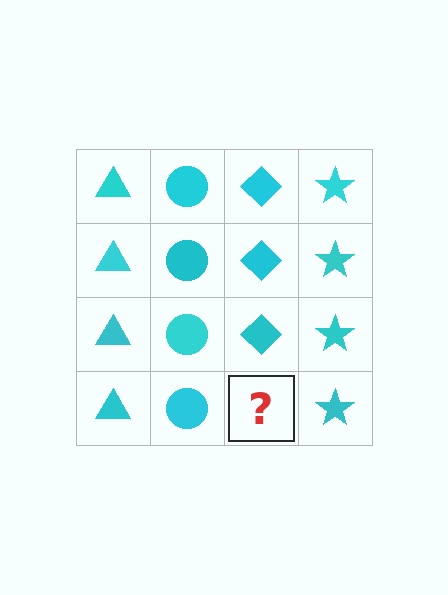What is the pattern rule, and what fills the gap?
The rule is that each column has a consistent shape. The gap should be filled with a cyan diamond.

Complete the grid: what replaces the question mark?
The question mark should be replaced with a cyan diamond.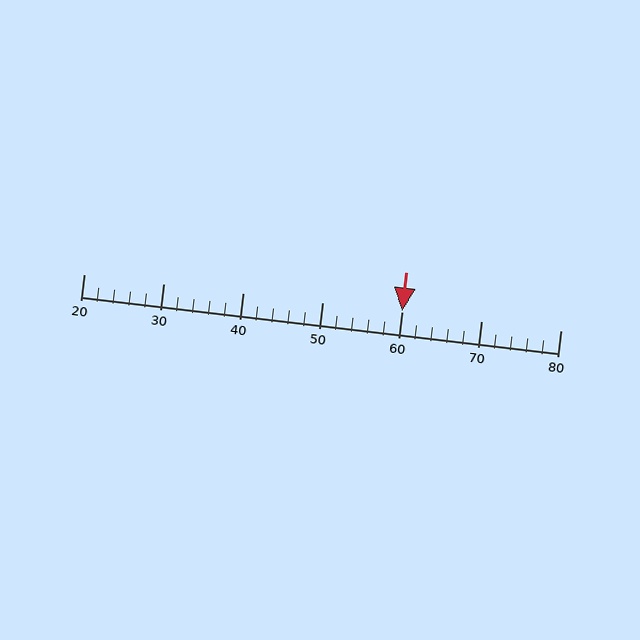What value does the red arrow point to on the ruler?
The red arrow points to approximately 60.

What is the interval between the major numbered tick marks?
The major tick marks are spaced 10 units apart.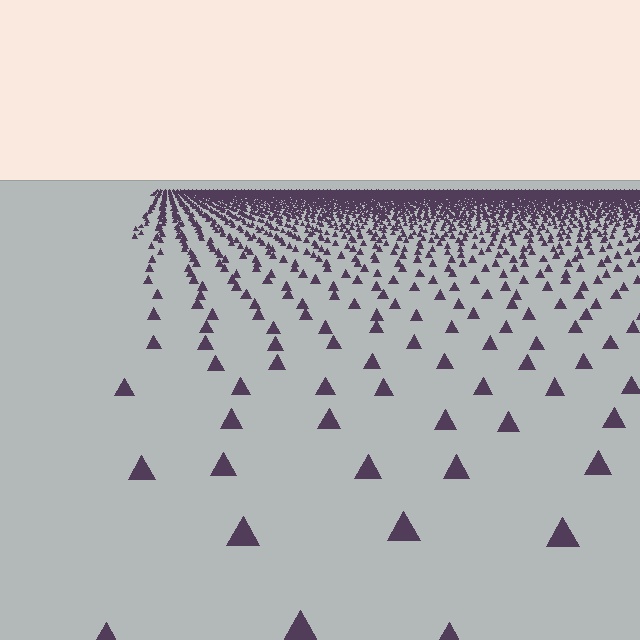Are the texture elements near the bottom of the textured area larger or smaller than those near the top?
Larger. Near the bottom, elements are closer to the viewer and appear at a bigger on-screen size.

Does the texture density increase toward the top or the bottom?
Density increases toward the top.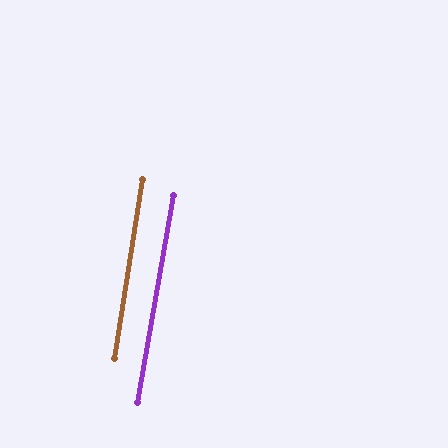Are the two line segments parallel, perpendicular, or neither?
Parallel — their directions differ by only 1.2°.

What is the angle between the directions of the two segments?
Approximately 1 degree.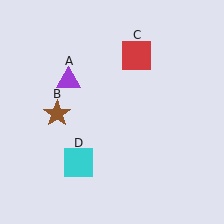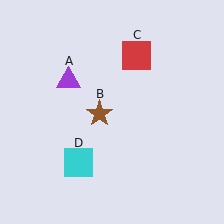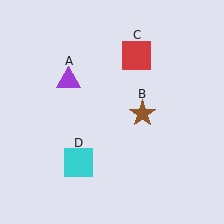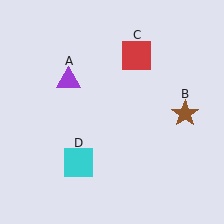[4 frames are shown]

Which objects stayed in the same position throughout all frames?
Purple triangle (object A) and red square (object C) and cyan square (object D) remained stationary.